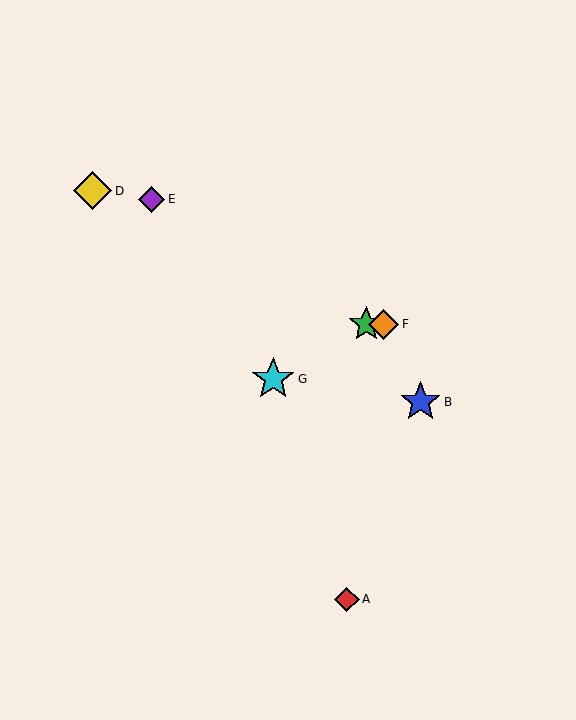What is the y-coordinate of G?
Object G is at y≈379.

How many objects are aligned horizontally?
2 objects (C, F) are aligned horizontally.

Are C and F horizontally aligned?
Yes, both are at y≈324.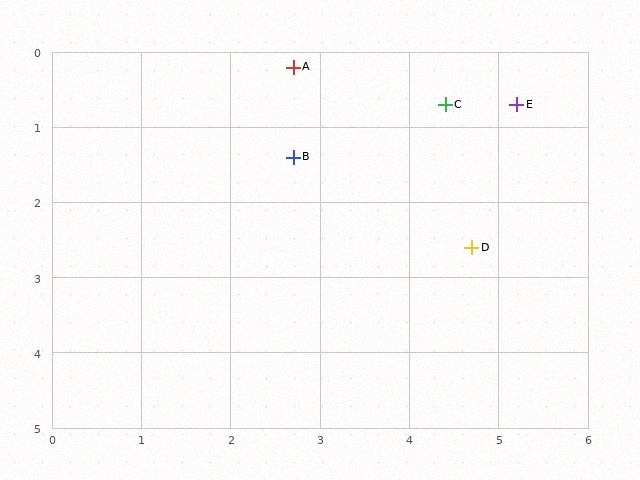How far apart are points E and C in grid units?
Points E and C are about 0.8 grid units apart.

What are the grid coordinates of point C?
Point C is at approximately (4.4, 0.7).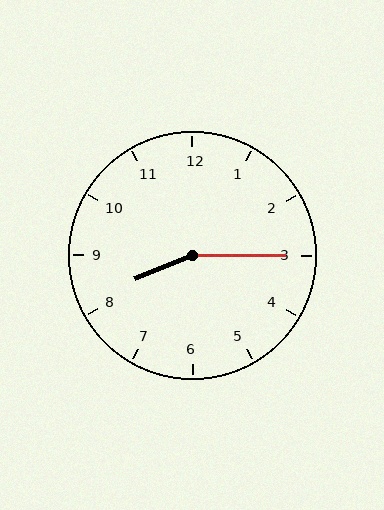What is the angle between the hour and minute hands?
Approximately 158 degrees.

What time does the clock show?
8:15.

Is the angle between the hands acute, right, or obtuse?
It is obtuse.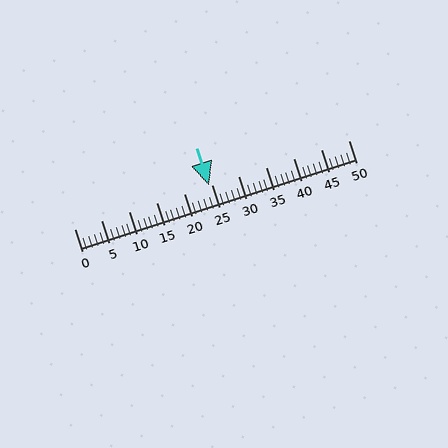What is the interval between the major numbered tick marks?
The major tick marks are spaced 5 units apart.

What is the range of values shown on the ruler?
The ruler shows values from 0 to 50.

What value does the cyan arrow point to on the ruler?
The cyan arrow points to approximately 25.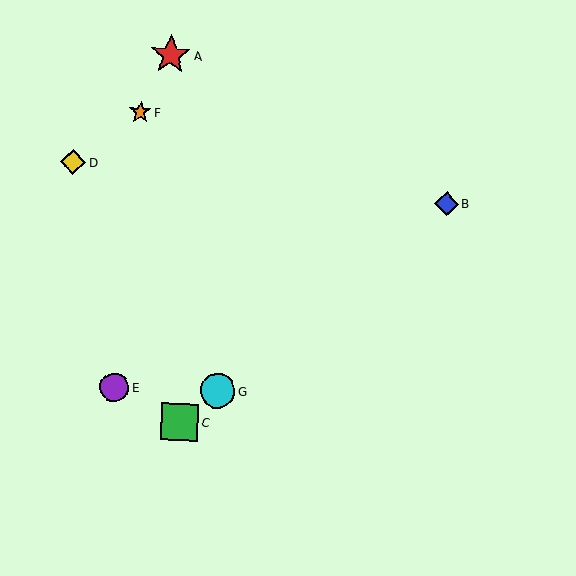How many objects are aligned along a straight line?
3 objects (B, C, G) are aligned along a straight line.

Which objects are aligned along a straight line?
Objects B, C, G are aligned along a straight line.